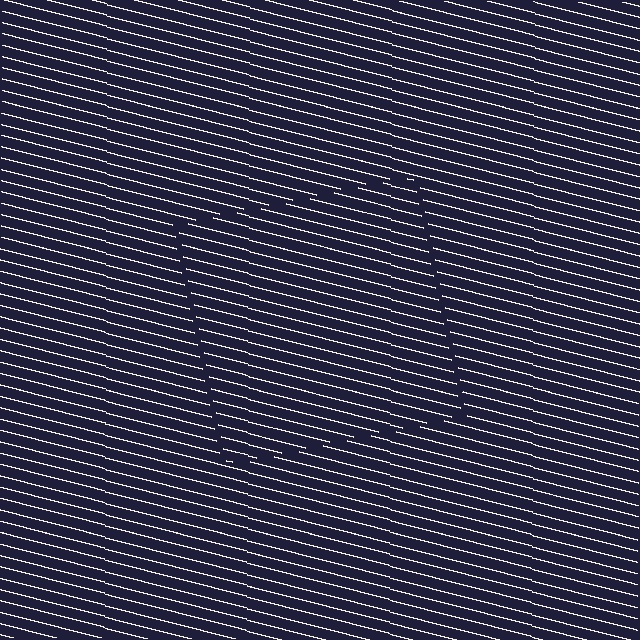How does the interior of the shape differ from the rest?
The interior of the shape contains the same grating, shifted by half a period — the contour is defined by the phase discontinuity where line-ends from the inner and outer gratings abut.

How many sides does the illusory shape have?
4 sides — the line-ends trace a square.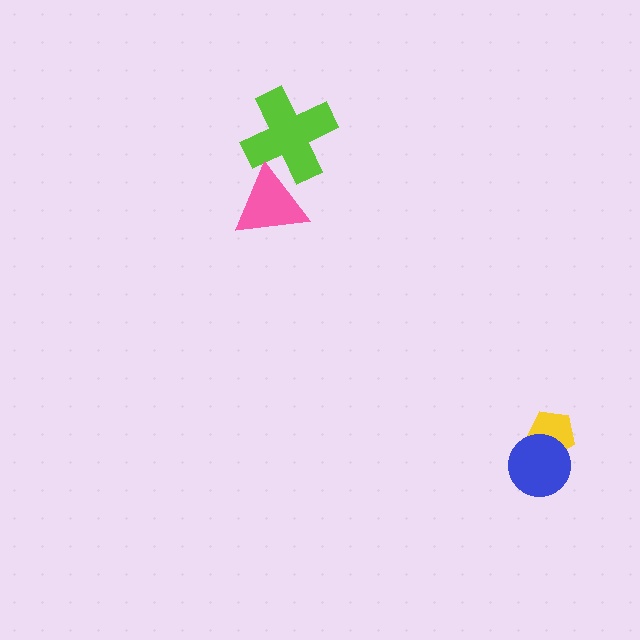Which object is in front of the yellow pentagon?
The blue circle is in front of the yellow pentagon.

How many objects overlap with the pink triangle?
1 object overlaps with the pink triangle.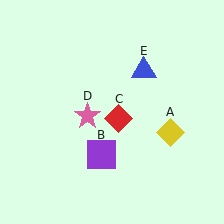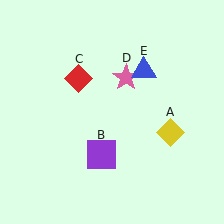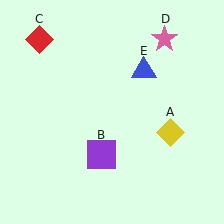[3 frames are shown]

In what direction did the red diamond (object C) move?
The red diamond (object C) moved up and to the left.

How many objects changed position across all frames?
2 objects changed position: red diamond (object C), pink star (object D).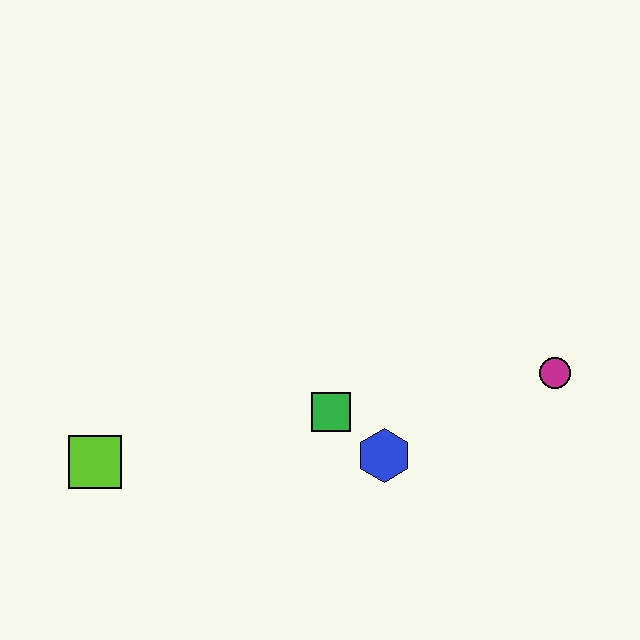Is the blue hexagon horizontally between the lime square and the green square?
No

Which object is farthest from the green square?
The lime square is farthest from the green square.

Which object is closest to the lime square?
The green square is closest to the lime square.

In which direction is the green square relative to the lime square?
The green square is to the right of the lime square.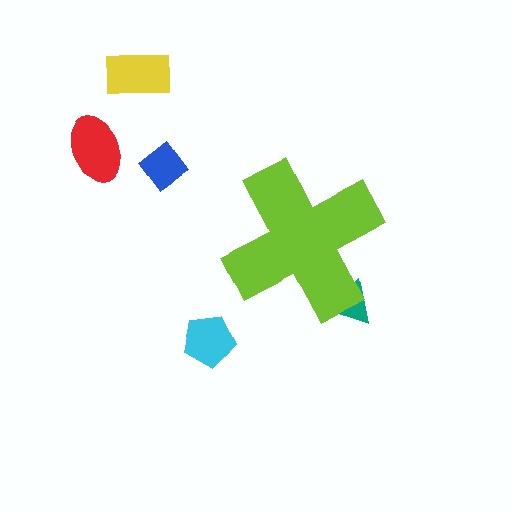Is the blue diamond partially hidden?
No, the blue diamond is fully visible.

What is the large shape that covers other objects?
A lime cross.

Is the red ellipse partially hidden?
No, the red ellipse is fully visible.